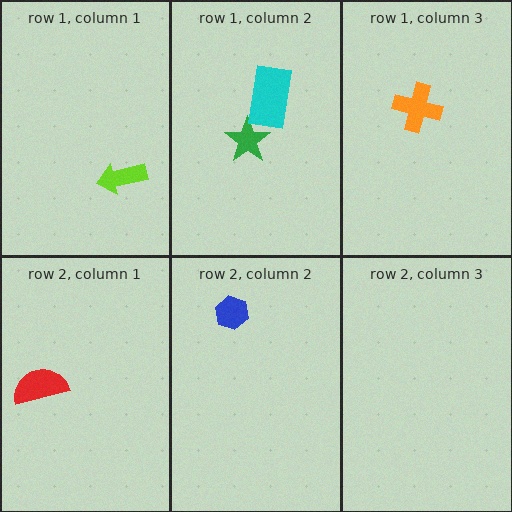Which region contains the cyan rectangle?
The row 1, column 2 region.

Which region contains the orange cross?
The row 1, column 3 region.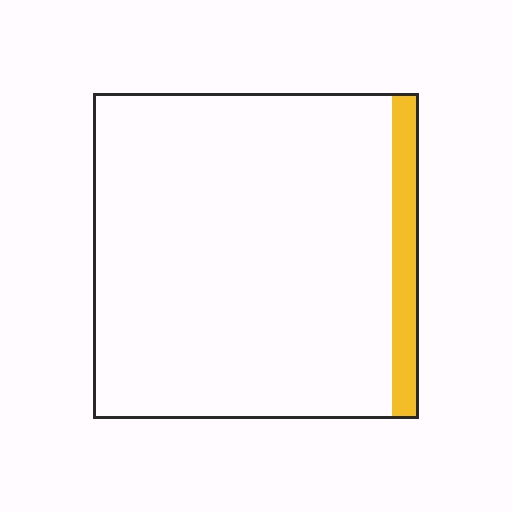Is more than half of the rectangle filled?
No.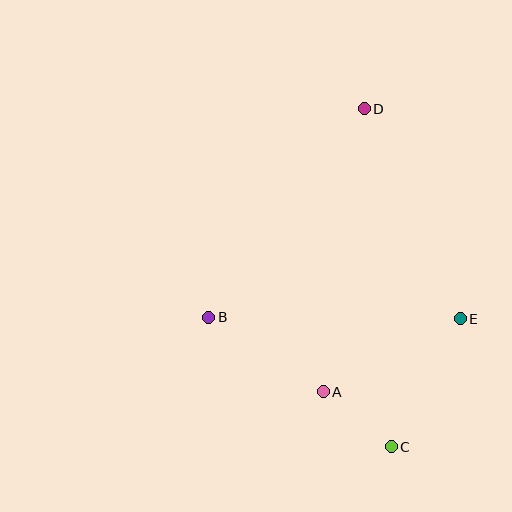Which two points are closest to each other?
Points A and C are closest to each other.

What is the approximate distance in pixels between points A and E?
The distance between A and E is approximately 155 pixels.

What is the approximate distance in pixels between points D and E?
The distance between D and E is approximately 231 pixels.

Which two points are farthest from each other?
Points C and D are farthest from each other.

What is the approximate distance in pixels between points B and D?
The distance between B and D is approximately 260 pixels.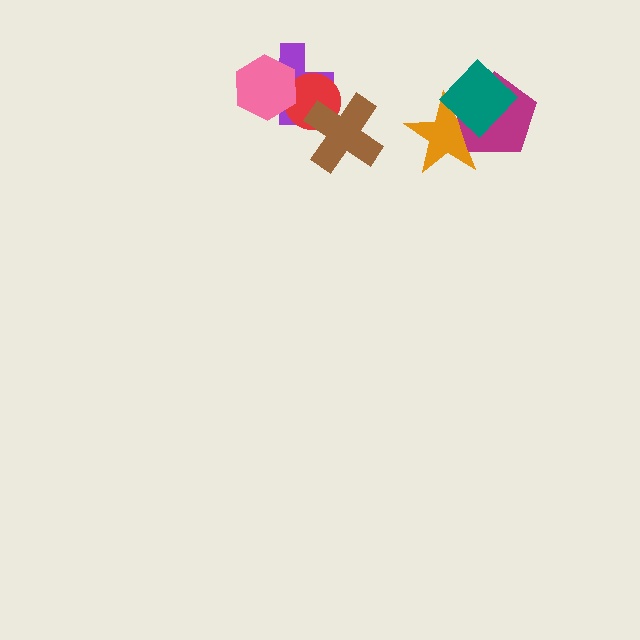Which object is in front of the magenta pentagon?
The teal diamond is in front of the magenta pentagon.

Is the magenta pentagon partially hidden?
Yes, it is partially covered by another shape.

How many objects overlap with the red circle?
3 objects overlap with the red circle.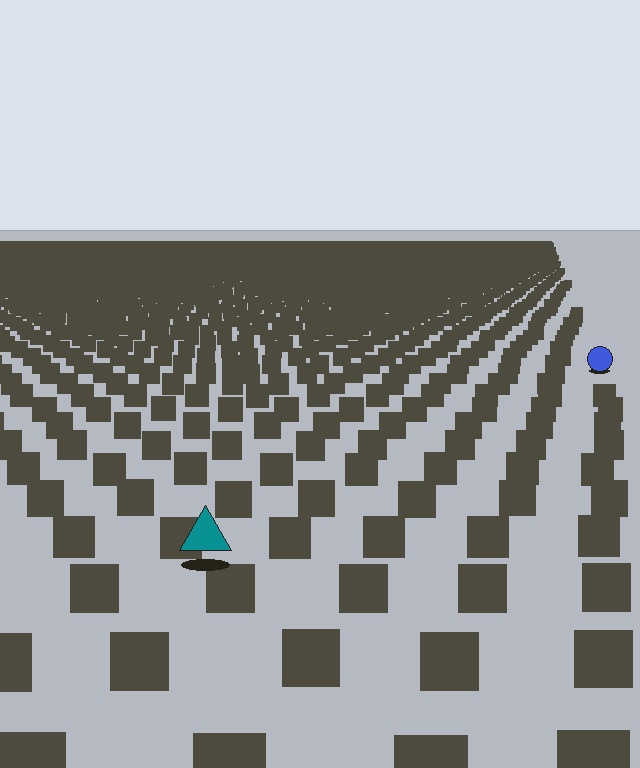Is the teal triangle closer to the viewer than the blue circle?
Yes. The teal triangle is closer — you can tell from the texture gradient: the ground texture is coarser near it.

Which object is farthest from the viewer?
The blue circle is farthest from the viewer. It appears smaller and the ground texture around it is denser.